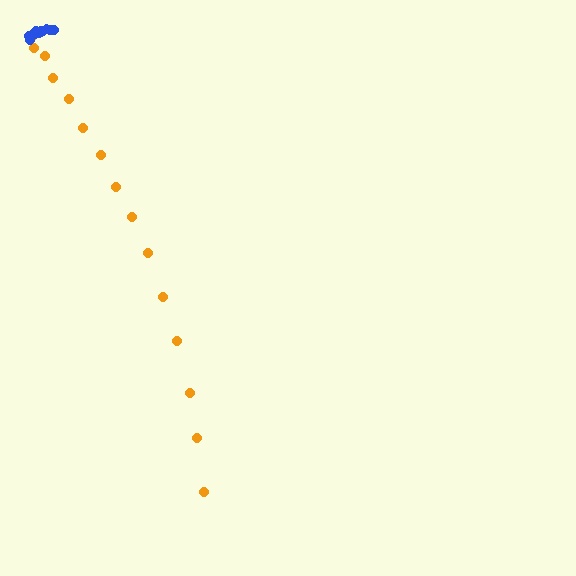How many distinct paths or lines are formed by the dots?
There are 2 distinct paths.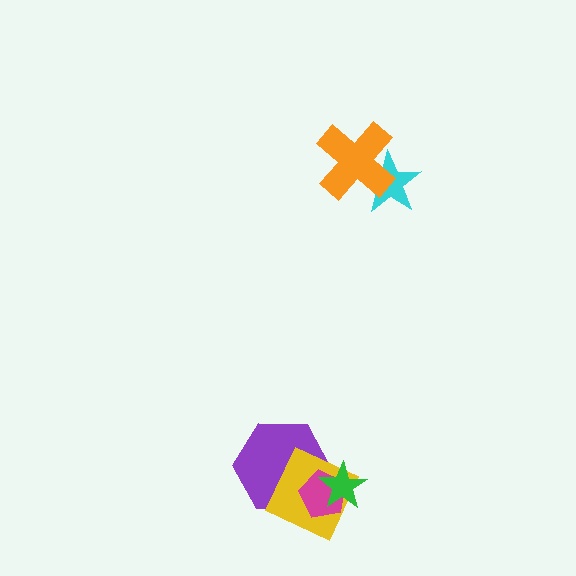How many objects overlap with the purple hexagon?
3 objects overlap with the purple hexagon.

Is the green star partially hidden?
No, no other shape covers it.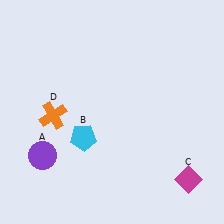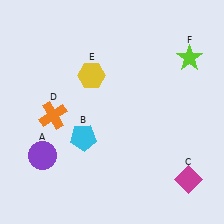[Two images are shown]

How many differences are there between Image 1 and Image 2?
There are 2 differences between the two images.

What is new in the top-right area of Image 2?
A lime star (F) was added in the top-right area of Image 2.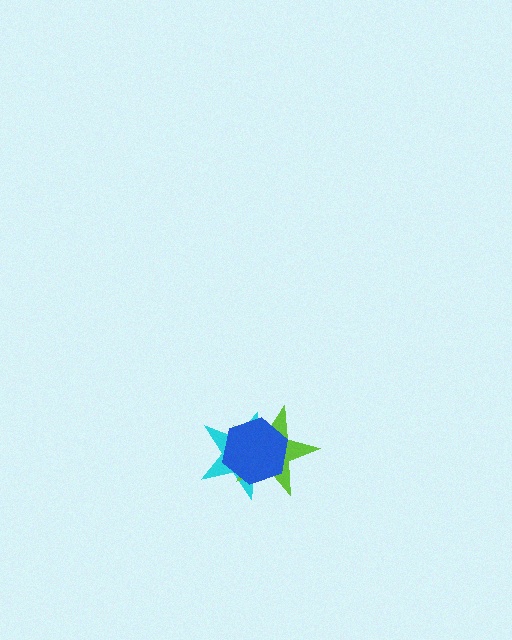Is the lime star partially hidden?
Yes, it is partially covered by another shape.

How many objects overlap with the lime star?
2 objects overlap with the lime star.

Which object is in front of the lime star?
The blue hexagon is in front of the lime star.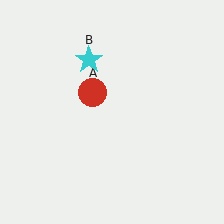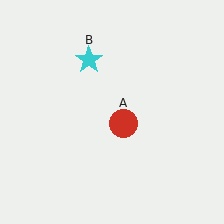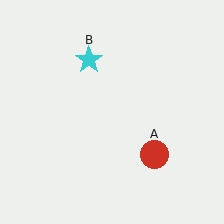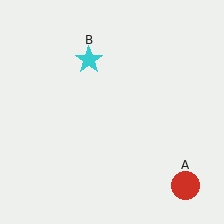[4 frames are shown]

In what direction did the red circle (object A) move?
The red circle (object A) moved down and to the right.